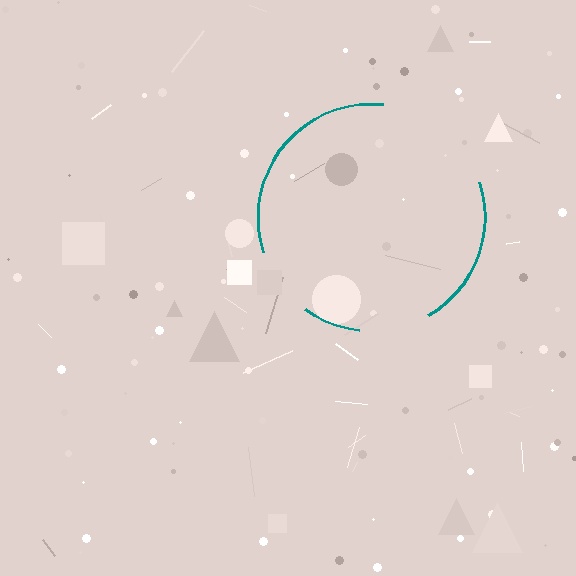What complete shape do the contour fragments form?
The contour fragments form a circle.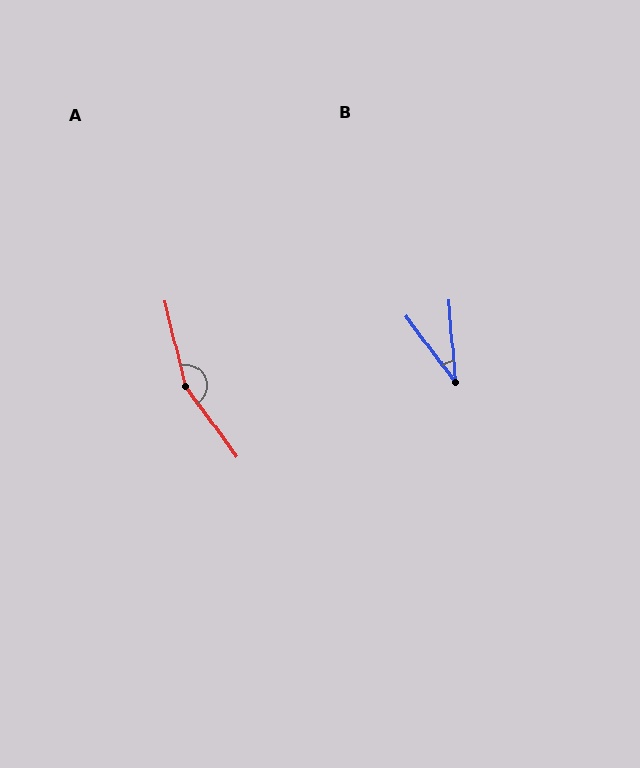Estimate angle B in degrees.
Approximately 32 degrees.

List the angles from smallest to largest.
B (32°), A (157°).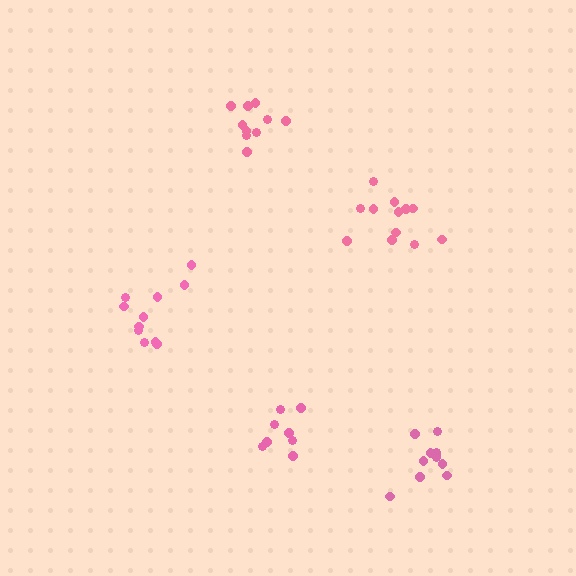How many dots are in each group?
Group 1: 11 dots, Group 2: 8 dots, Group 3: 11 dots, Group 4: 10 dots, Group 5: 12 dots (52 total).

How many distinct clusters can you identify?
There are 5 distinct clusters.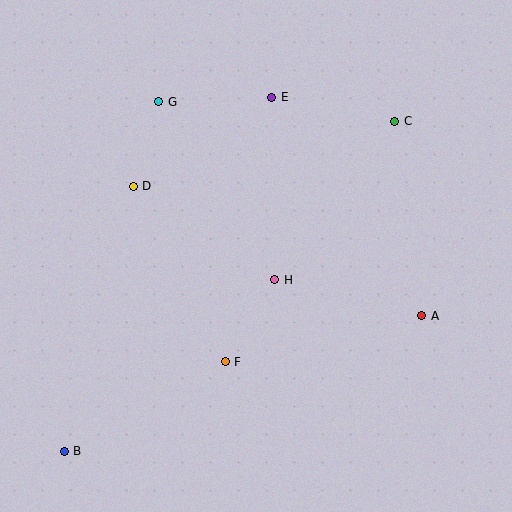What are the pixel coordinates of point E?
Point E is at (272, 97).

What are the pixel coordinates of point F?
Point F is at (225, 362).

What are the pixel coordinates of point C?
Point C is at (395, 121).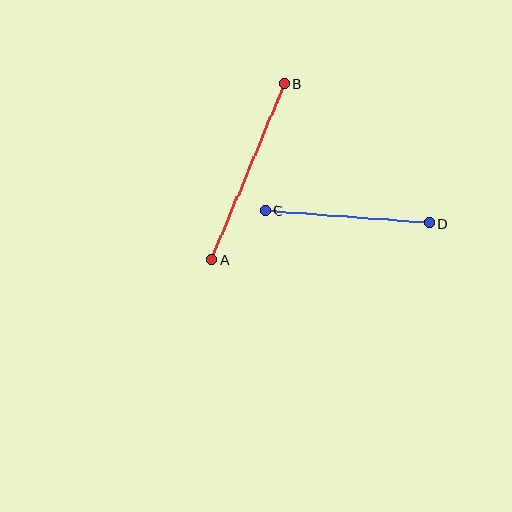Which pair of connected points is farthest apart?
Points A and B are farthest apart.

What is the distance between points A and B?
The distance is approximately 191 pixels.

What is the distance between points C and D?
The distance is approximately 164 pixels.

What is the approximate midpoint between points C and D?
The midpoint is at approximately (347, 217) pixels.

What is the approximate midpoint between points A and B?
The midpoint is at approximately (248, 171) pixels.